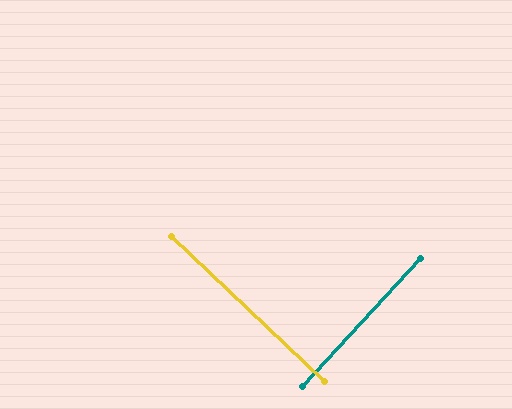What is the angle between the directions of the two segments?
Approximately 89 degrees.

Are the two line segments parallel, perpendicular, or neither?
Perpendicular — they meet at approximately 89°.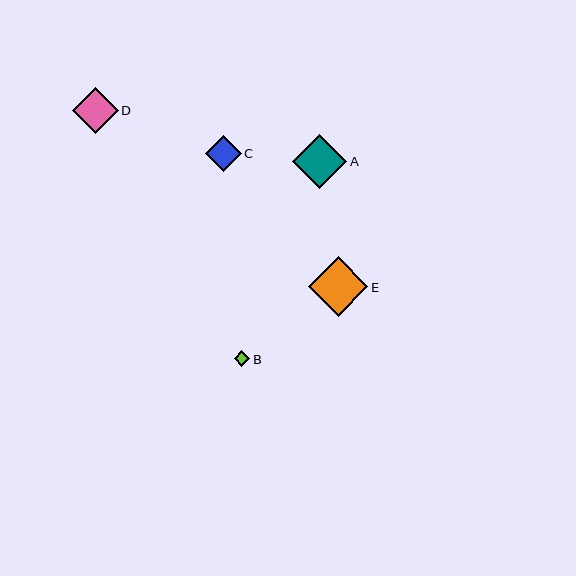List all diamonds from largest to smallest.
From largest to smallest: E, A, D, C, B.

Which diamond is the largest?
Diamond E is the largest with a size of approximately 60 pixels.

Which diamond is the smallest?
Diamond B is the smallest with a size of approximately 15 pixels.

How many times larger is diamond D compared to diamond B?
Diamond D is approximately 3.0 times the size of diamond B.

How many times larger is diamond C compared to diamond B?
Diamond C is approximately 2.3 times the size of diamond B.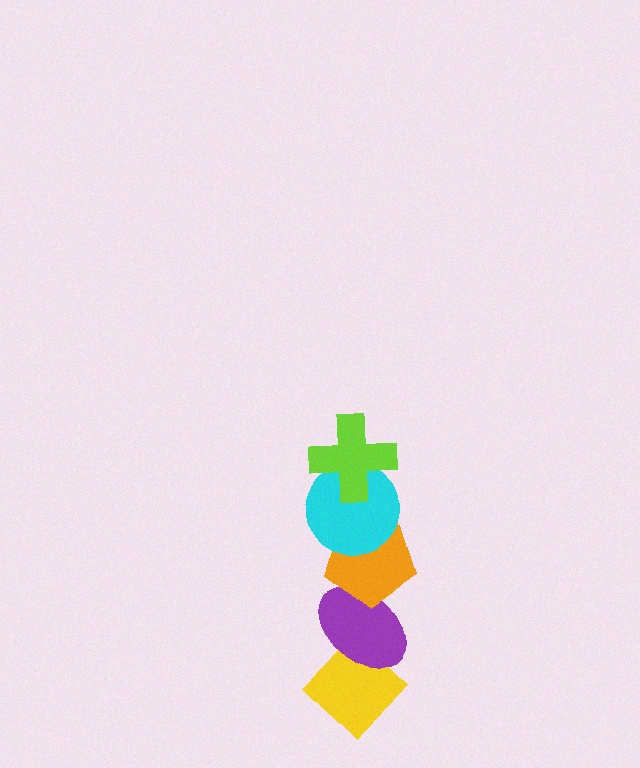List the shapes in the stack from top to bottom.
From top to bottom: the lime cross, the cyan circle, the orange pentagon, the purple ellipse, the yellow diamond.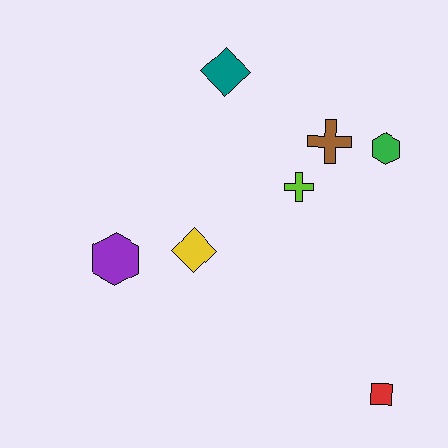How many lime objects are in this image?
There is 1 lime object.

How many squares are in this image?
There is 1 square.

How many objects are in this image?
There are 7 objects.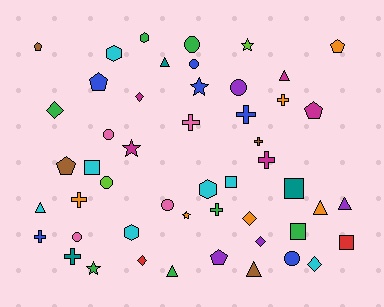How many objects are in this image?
There are 50 objects.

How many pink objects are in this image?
There are 4 pink objects.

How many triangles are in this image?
There are 7 triangles.